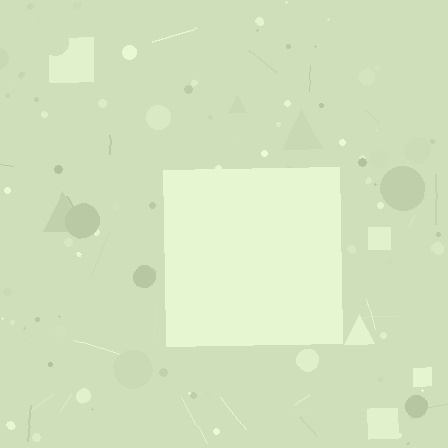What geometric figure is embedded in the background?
A square is embedded in the background.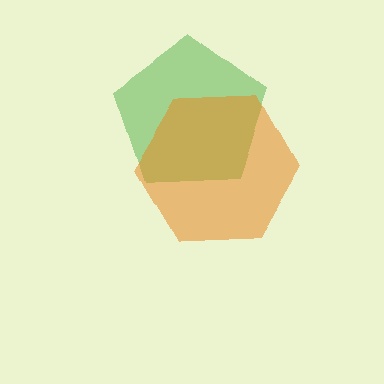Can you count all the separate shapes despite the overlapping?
Yes, there are 2 separate shapes.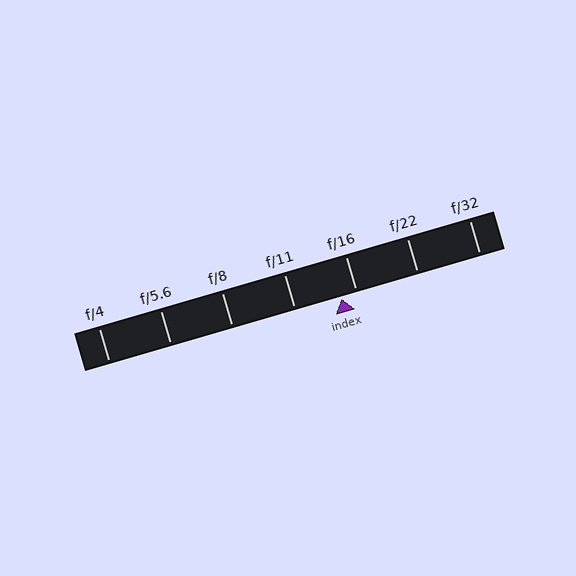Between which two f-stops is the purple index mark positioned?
The index mark is between f/11 and f/16.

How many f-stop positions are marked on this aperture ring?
There are 7 f-stop positions marked.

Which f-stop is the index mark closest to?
The index mark is closest to f/16.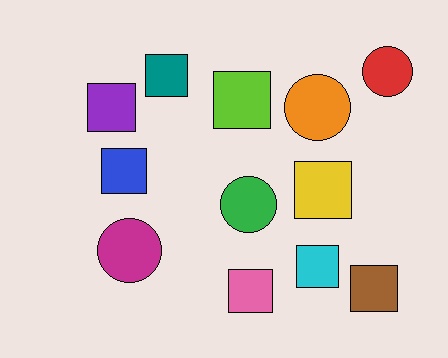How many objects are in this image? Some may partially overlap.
There are 12 objects.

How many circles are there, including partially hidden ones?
There are 4 circles.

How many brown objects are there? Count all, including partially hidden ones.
There is 1 brown object.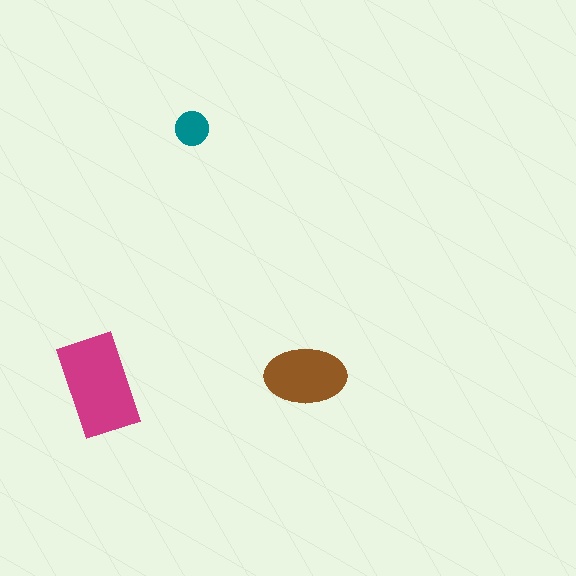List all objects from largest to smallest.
The magenta rectangle, the brown ellipse, the teal circle.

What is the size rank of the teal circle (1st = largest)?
3rd.